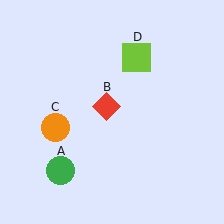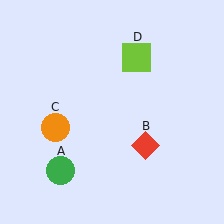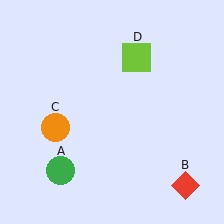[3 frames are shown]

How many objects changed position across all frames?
1 object changed position: red diamond (object B).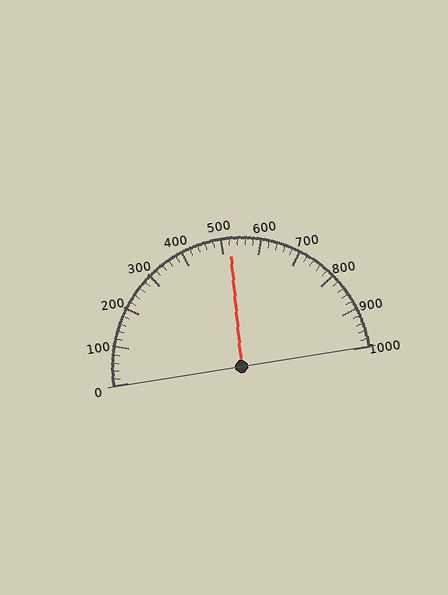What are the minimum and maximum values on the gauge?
The gauge ranges from 0 to 1000.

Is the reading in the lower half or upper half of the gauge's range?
The reading is in the upper half of the range (0 to 1000).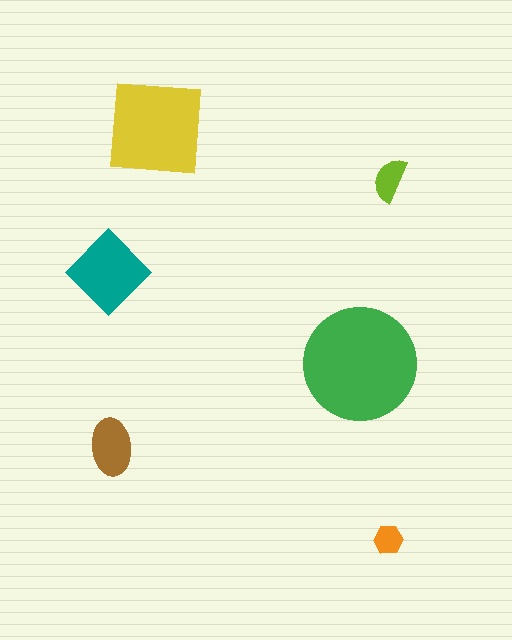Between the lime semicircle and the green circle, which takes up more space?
The green circle.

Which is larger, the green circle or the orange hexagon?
The green circle.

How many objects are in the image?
There are 6 objects in the image.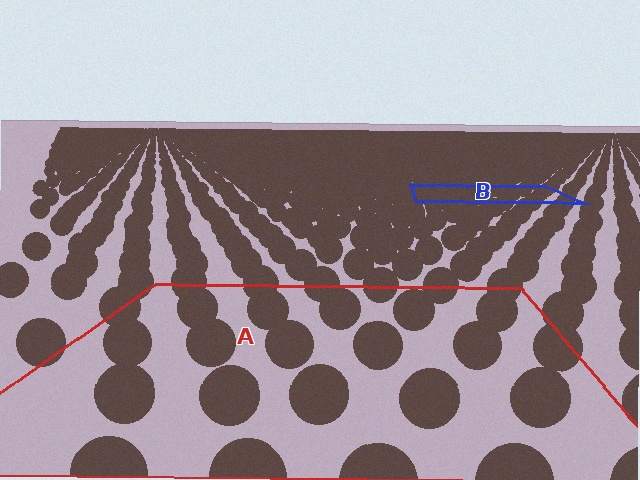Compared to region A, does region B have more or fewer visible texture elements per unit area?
Region B has more texture elements per unit area — they are packed more densely because it is farther away.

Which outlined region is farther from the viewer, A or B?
Region B is farther from the viewer — the texture elements inside it appear smaller and more densely packed.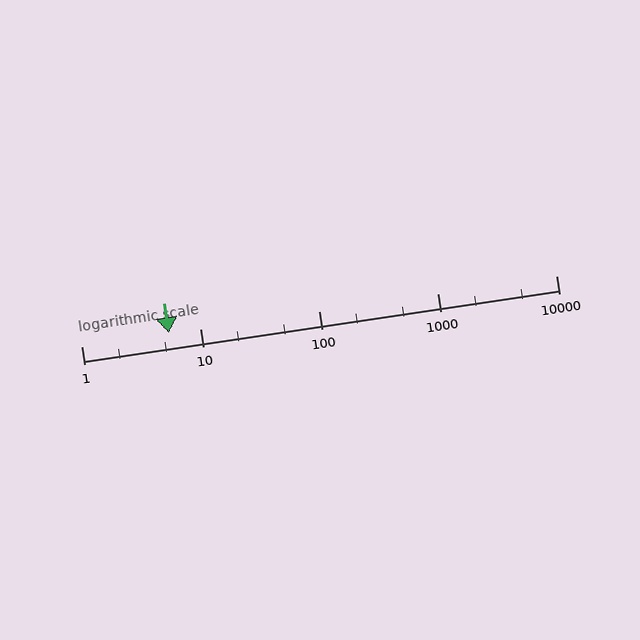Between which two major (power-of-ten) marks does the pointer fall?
The pointer is between 1 and 10.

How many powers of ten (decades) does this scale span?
The scale spans 4 decades, from 1 to 10000.